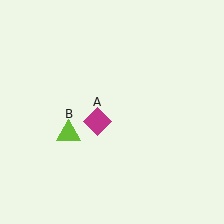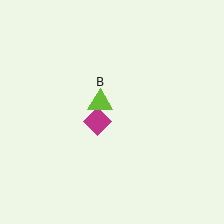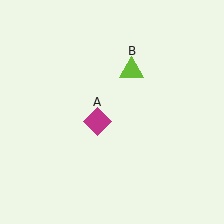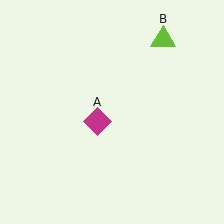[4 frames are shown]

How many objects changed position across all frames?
1 object changed position: lime triangle (object B).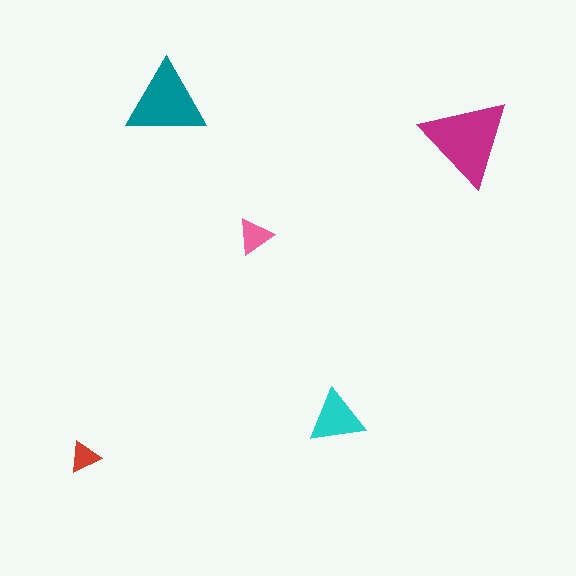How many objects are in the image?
There are 5 objects in the image.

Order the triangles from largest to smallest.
the magenta one, the teal one, the cyan one, the pink one, the red one.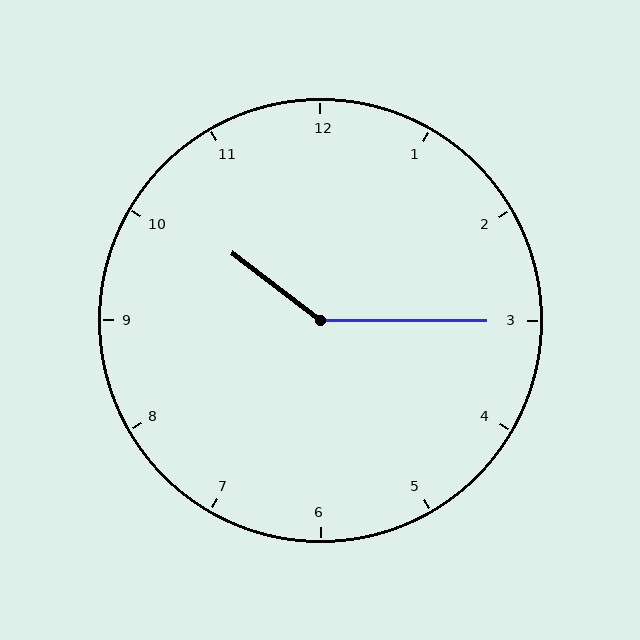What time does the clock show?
10:15.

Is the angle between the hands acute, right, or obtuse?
It is obtuse.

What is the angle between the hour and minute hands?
Approximately 142 degrees.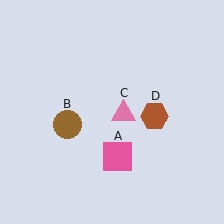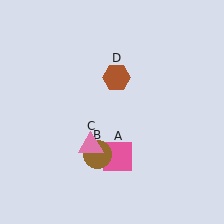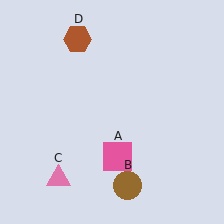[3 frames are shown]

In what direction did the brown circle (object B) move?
The brown circle (object B) moved down and to the right.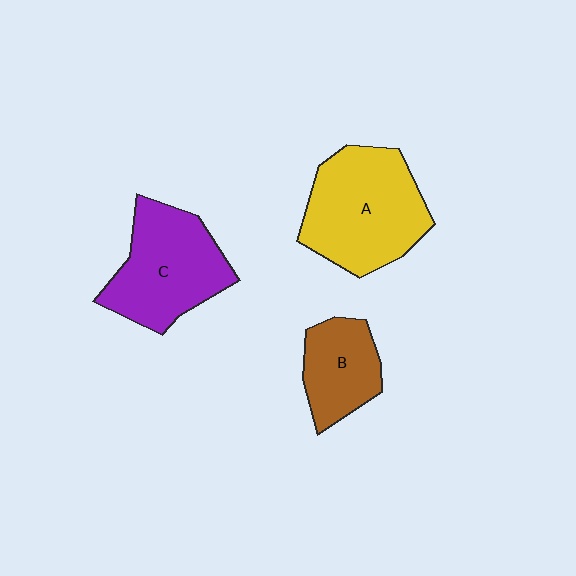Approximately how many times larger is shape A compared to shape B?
Approximately 1.8 times.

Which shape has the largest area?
Shape A (yellow).